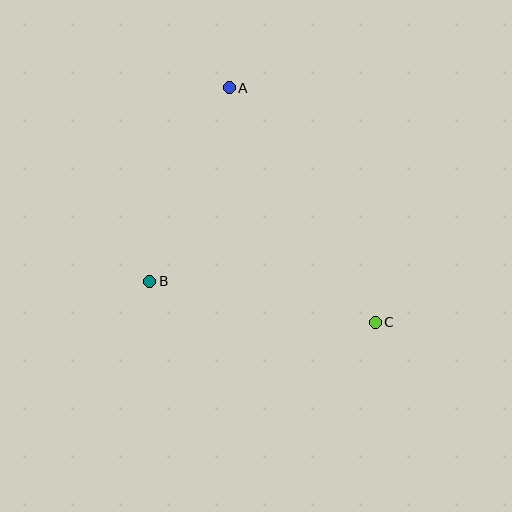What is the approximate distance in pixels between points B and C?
The distance between B and C is approximately 229 pixels.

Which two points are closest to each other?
Points A and B are closest to each other.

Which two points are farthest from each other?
Points A and C are farthest from each other.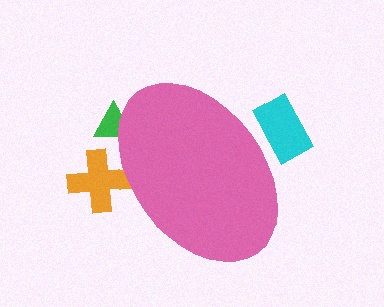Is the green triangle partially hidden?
Yes, the green triangle is partially hidden behind the pink ellipse.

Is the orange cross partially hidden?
Yes, the orange cross is partially hidden behind the pink ellipse.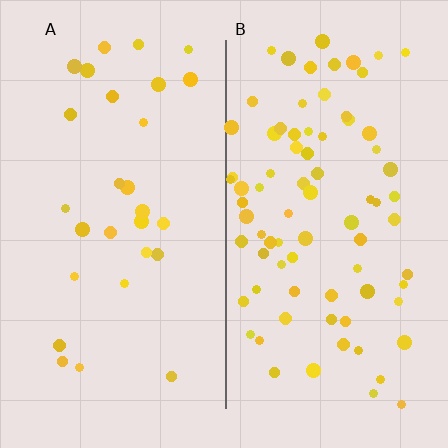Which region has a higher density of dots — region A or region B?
B (the right).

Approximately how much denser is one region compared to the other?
Approximately 2.8× — region B over region A.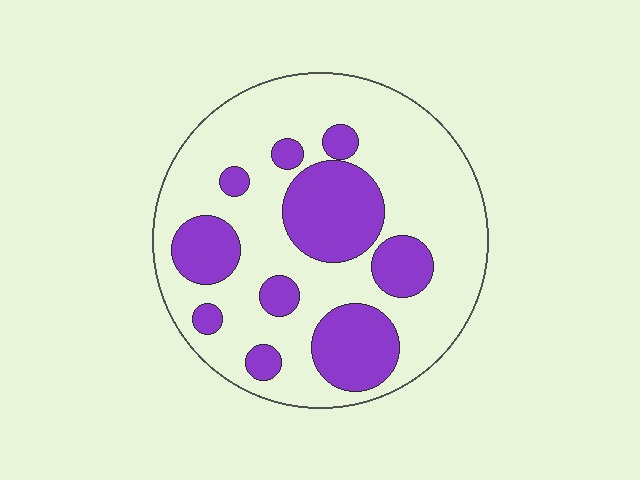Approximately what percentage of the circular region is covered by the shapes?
Approximately 30%.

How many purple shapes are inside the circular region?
10.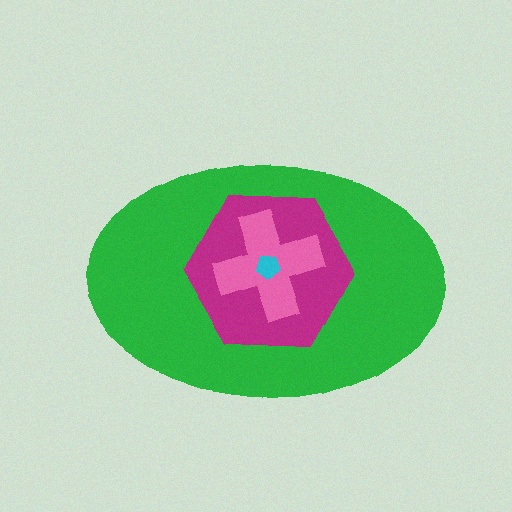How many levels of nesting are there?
4.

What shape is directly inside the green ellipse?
The magenta hexagon.